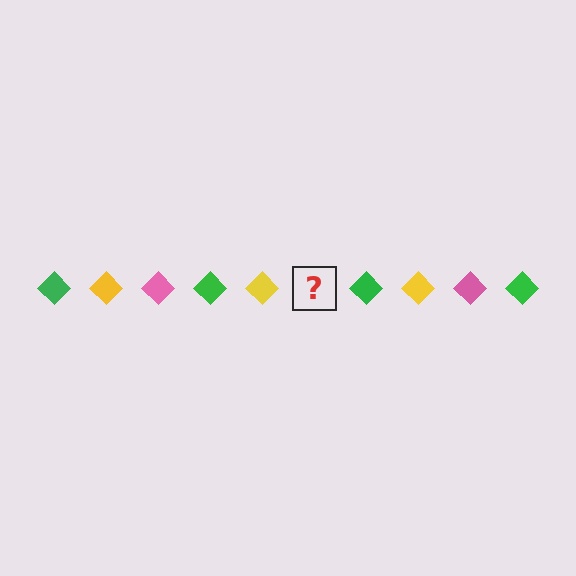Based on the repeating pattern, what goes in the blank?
The blank should be a pink diamond.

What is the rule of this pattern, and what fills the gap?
The rule is that the pattern cycles through green, yellow, pink diamonds. The gap should be filled with a pink diamond.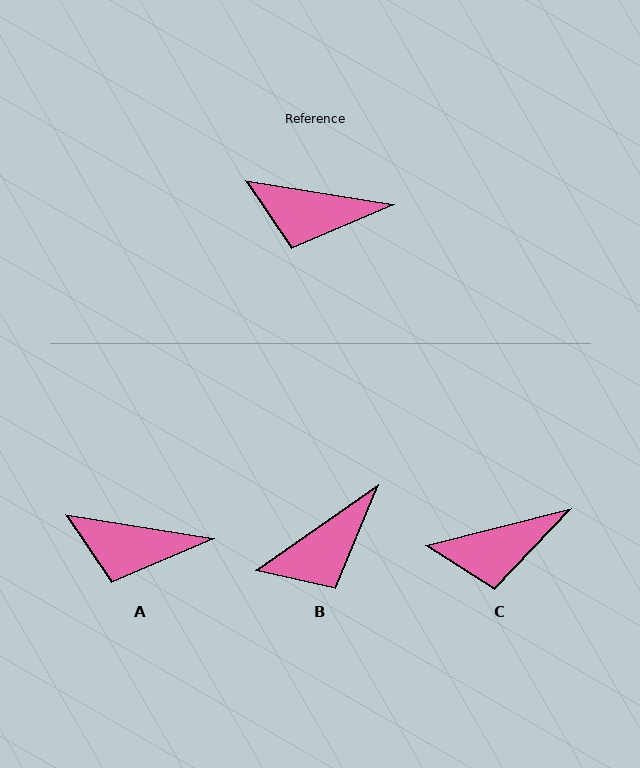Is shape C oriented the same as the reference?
No, it is off by about 24 degrees.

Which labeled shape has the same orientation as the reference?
A.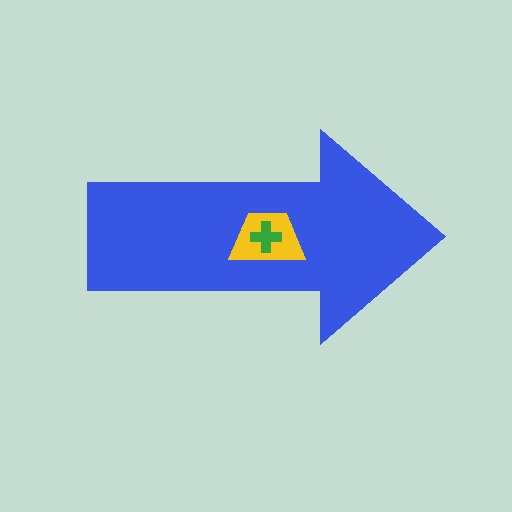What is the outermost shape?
The blue arrow.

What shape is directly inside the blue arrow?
The yellow trapezoid.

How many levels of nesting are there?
3.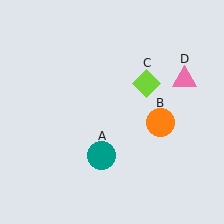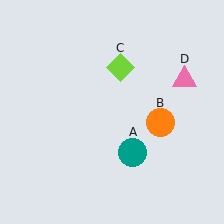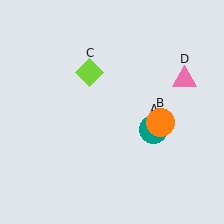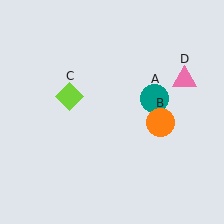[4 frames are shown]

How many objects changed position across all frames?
2 objects changed position: teal circle (object A), lime diamond (object C).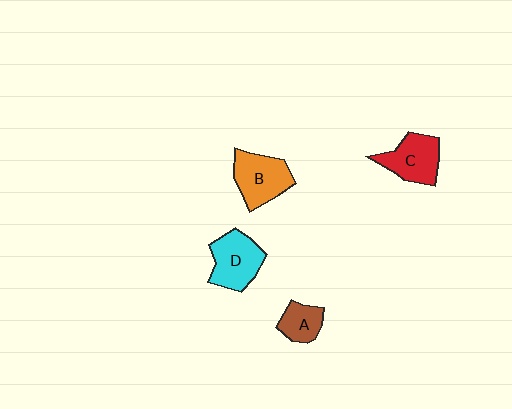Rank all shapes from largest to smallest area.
From largest to smallest: B (orange), D (cyan), C (red), A (brown).